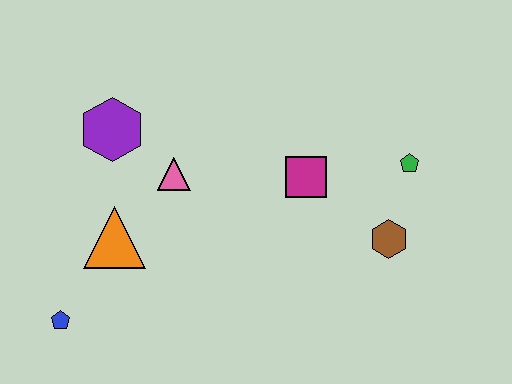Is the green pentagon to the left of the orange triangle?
No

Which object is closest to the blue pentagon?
The orange triangle is closest to the blue pentagon.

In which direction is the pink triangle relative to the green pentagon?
The pink triangle is to the left of the green pentagon.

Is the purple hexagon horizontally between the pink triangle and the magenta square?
No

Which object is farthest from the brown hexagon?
The blue pentagon is farthest from the brown hexagon.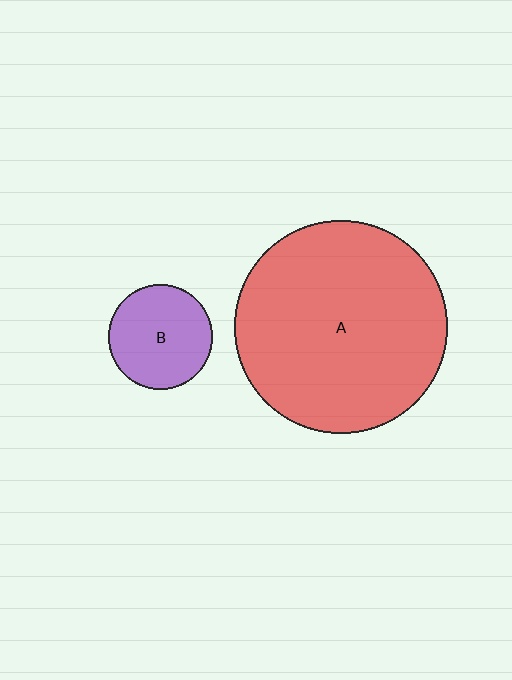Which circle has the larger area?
Circle A (red).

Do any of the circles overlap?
No, none of the circles overlap.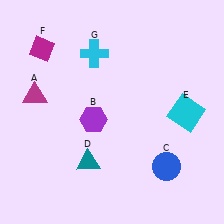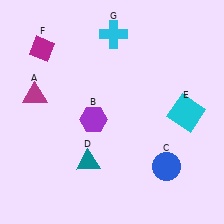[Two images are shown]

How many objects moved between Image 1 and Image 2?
1 object moved between the two images.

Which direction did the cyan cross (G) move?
The cyan cross (G) moved right.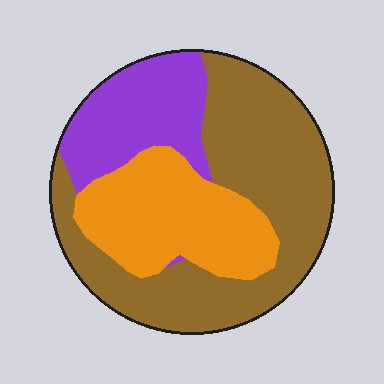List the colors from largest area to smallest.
From largest to smallest: brown, orange, purple.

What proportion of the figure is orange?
Orange covers around 30% of the figure.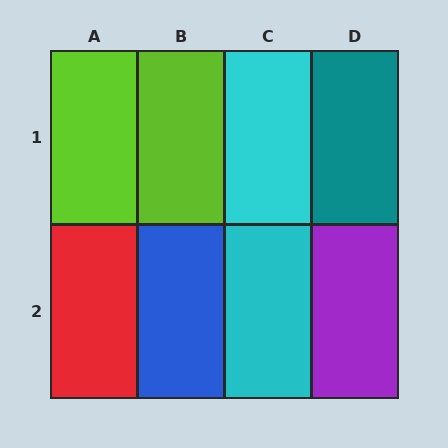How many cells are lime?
2 cells are lime.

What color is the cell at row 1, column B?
Lime.